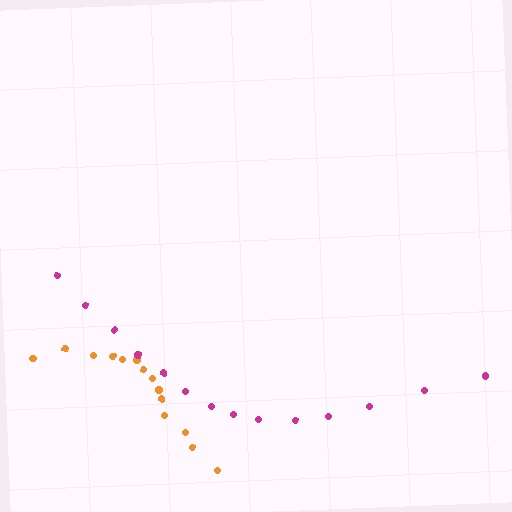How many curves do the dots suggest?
There are 2 distinct paths.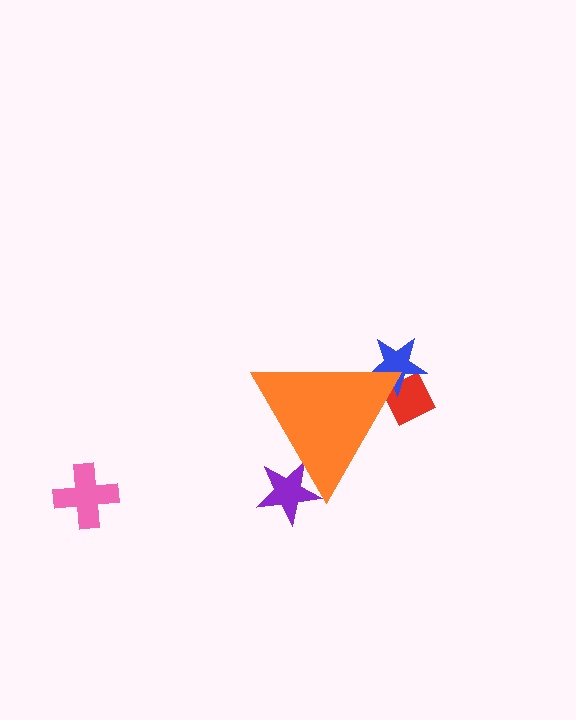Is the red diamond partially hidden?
Yes, the red diamond is partially hidden behind the orange triangle.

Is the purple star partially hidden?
Yes, the purple star is partially hidden behind the orange triangle.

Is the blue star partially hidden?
Yes, the blue star is partially hidden behind the orange triangle.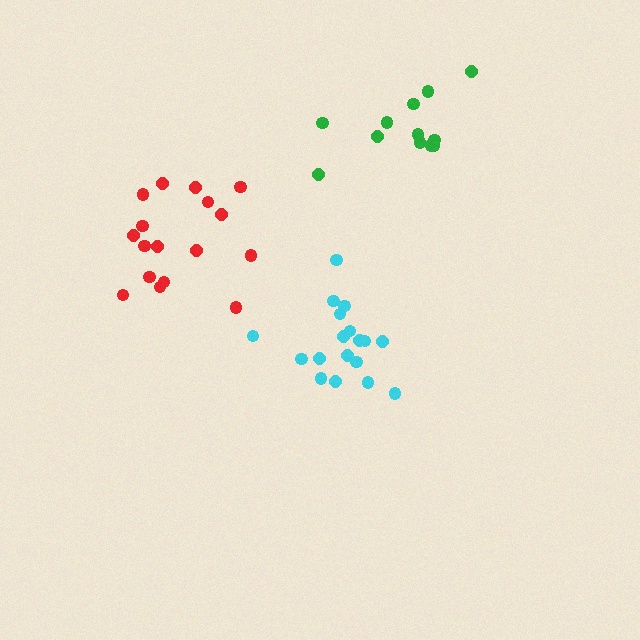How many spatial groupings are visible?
There are 3 spatial groupings.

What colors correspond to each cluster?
The clusters are colored: cyan, green, red.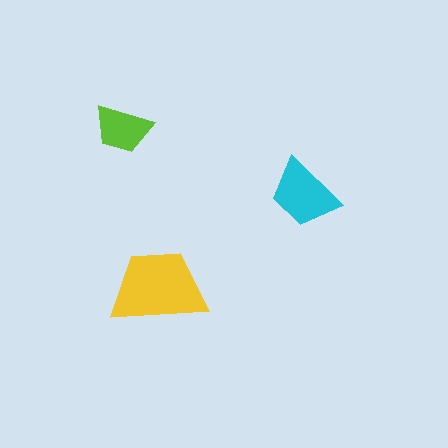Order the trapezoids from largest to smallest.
the yellow one, the cyan one, the lime one.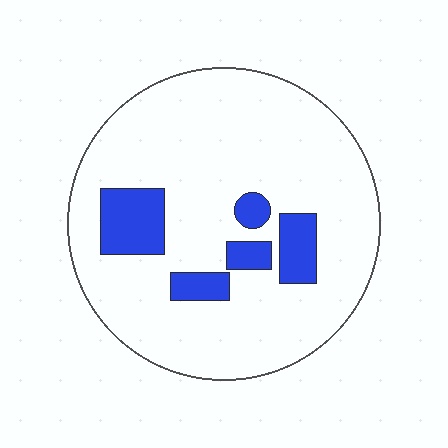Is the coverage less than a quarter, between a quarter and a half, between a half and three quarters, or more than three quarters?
Less than a quarter.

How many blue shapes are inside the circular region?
5.